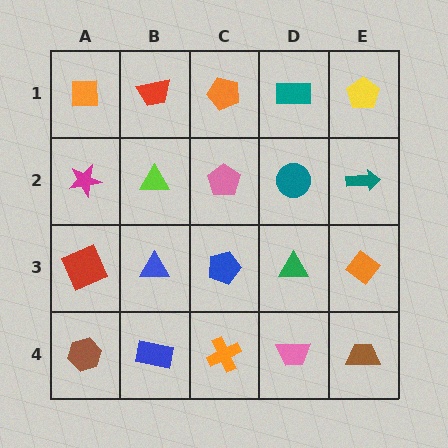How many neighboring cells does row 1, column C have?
3.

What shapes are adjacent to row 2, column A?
An orange square (row 1, column A), a red square (row 3, column A), a lime triangle (row 2, column B).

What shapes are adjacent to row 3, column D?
A teal circle (row 2, column D), a pink trapezoid (row 4, column D), a blue pentagon (row 3, column C), an orange diamond (row 3, column E).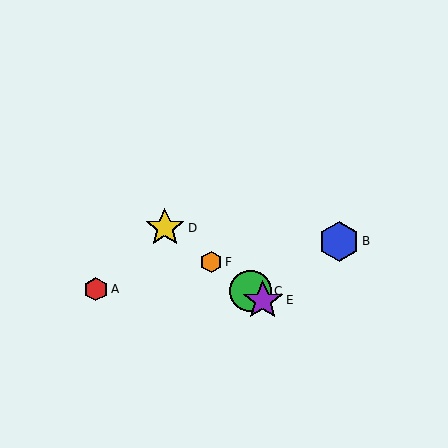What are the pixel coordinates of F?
Object F is at (211, 262).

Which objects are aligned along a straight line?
Objects C, D, E, F are aligned along a straight line.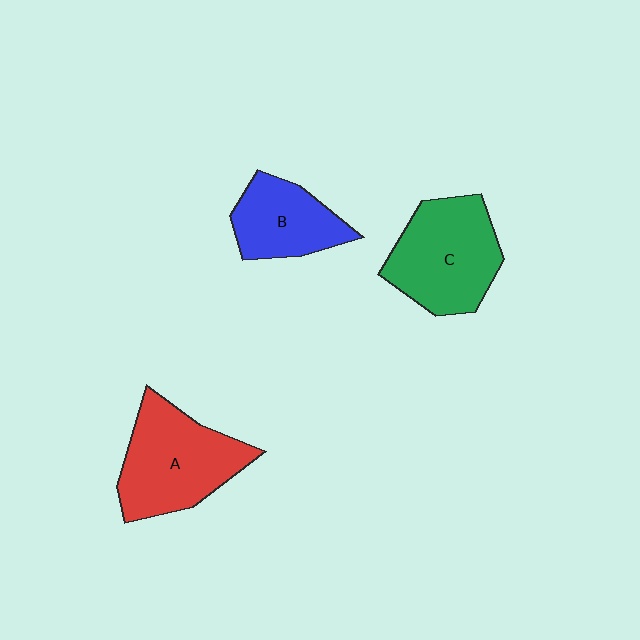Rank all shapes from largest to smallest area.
From largest to smallest: A (red), C (green), B (blue).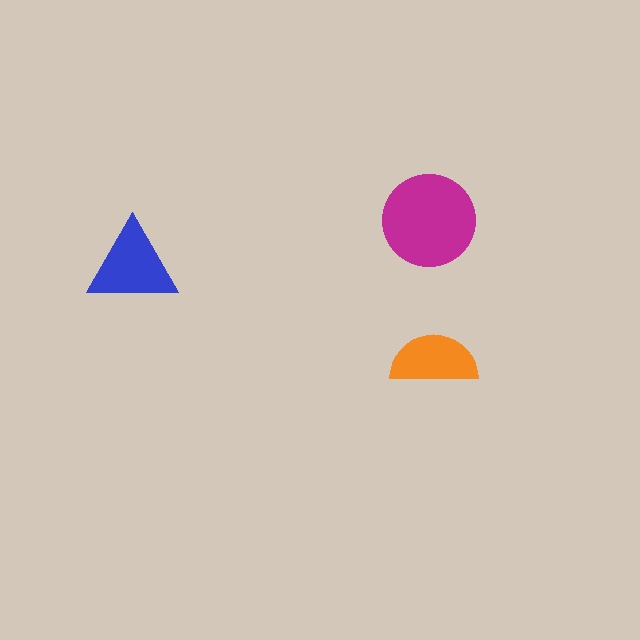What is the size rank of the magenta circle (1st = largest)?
1st.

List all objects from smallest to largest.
The orange semicircle, the blue triangle, the magenta circle.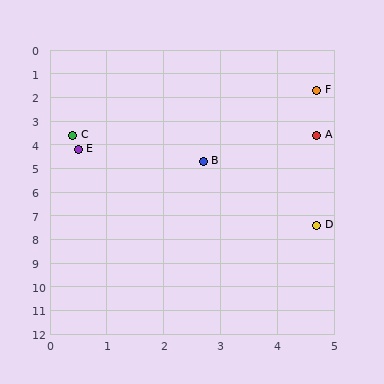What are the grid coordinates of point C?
Point C is at approximately (0.4, 3.6).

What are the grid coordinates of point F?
Point F is at approximately (4.7, 1.7).